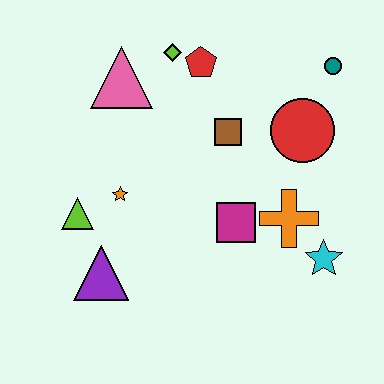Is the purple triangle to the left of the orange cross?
Yes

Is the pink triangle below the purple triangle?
No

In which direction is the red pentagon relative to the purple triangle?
The red pentagon is above the purple triangle.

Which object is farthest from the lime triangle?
The teal circle is farthest from the lime triangle.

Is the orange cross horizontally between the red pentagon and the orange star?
No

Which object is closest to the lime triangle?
The orange star is closest to the lime triangle.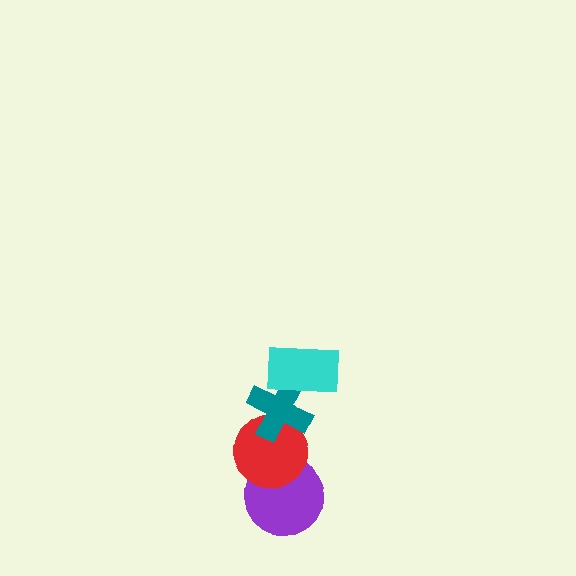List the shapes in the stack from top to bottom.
From top to bottom: the cyan rectangle, the teal cross, the red circle, the purple circle.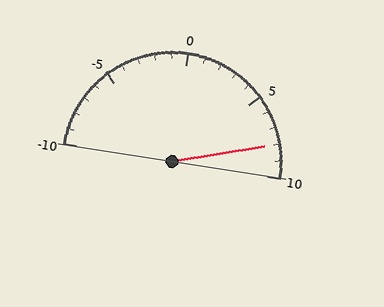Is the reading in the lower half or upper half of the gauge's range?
The reading is in the upper half of the range (-10 to 10).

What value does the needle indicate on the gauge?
The needle indicates approximately 8.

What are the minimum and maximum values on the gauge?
The gauge ranges from -10 to 10.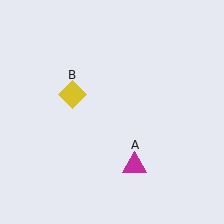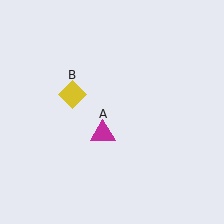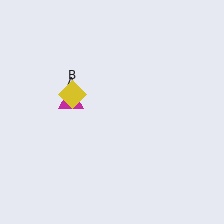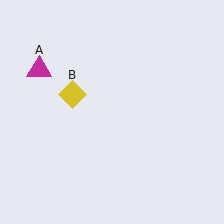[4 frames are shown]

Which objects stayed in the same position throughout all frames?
Yellow diamond (object B) remained stationary.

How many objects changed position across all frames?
1 object changed position: magenta triangle (object A).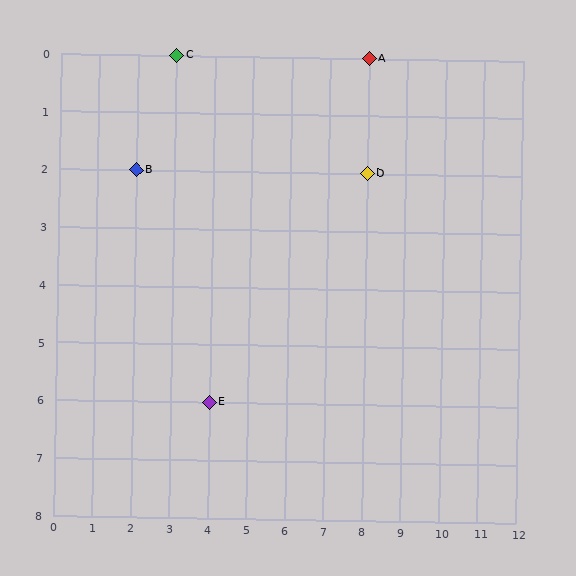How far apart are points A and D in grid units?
Points A and D are 2 rows apart.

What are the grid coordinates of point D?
Point D is at grid coordinates (8, 2).